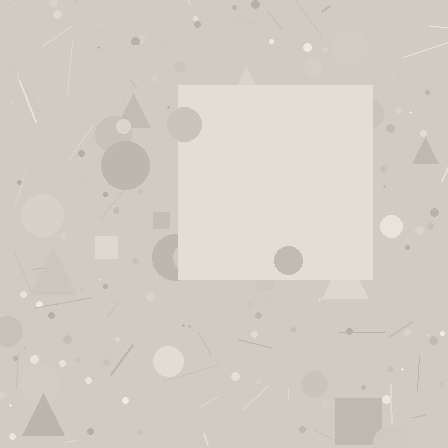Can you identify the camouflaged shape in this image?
The camouflaged shape is a square.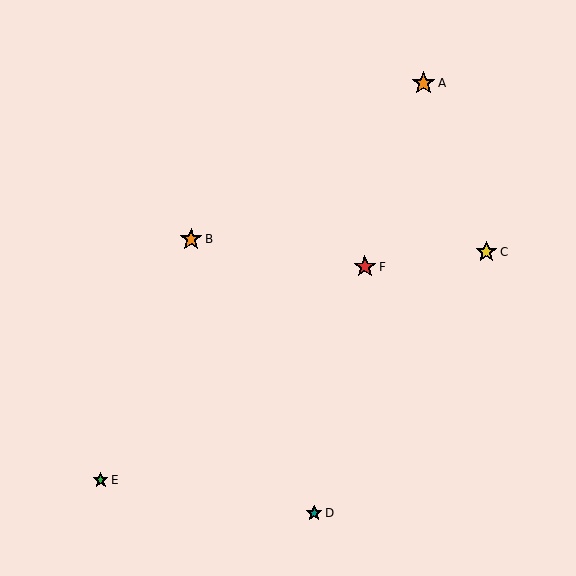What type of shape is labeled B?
Shape B is an orange star.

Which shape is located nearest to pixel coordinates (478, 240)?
The yellow star (labeled C) at (486, 252) is nearest to that location.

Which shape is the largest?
The orange star (labeled A) is the largest.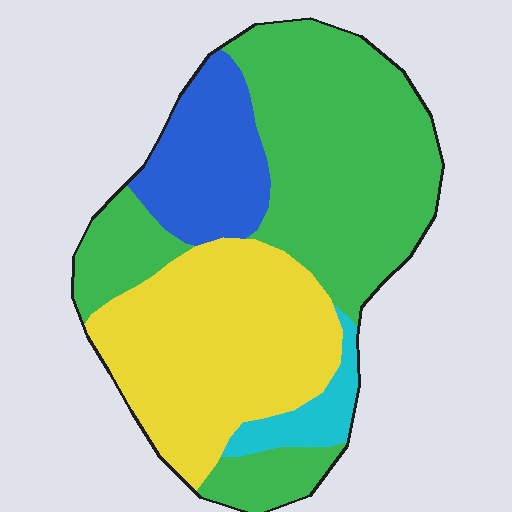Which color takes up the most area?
Green, at roughly 45%.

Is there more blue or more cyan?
Blue.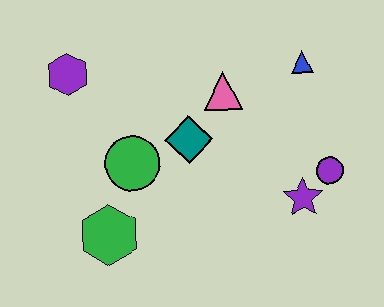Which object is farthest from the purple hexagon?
The purple circle is farthest from the purple hexagon.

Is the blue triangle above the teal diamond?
Yes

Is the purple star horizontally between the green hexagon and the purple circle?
Yes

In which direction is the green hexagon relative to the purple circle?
The green hexagon is to the left of the purple circle.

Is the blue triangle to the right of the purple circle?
No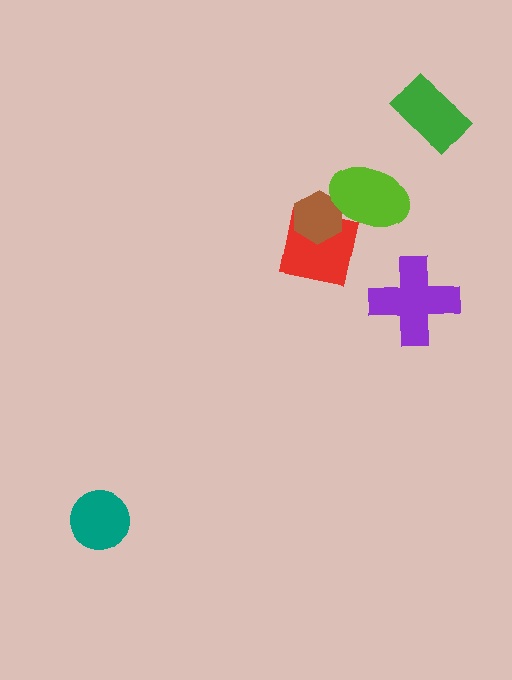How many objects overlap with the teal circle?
0 objects overlap with the teal circle.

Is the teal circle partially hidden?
No, no other shape covers it.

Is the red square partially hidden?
Yes, it is partially covered by another shape.